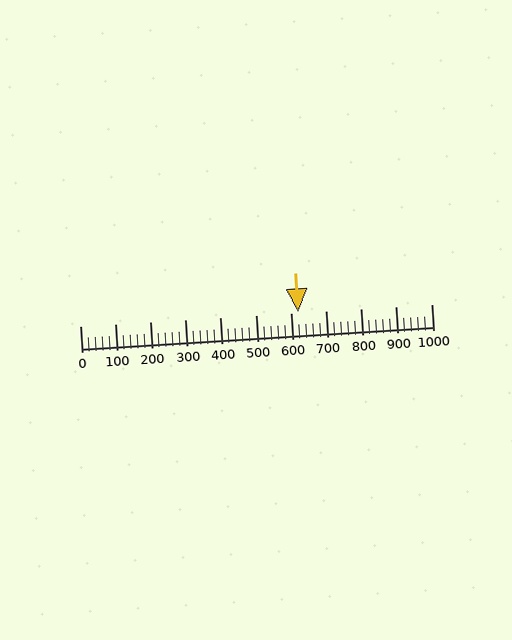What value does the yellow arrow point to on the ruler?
The yellow arrow points to approximately 620.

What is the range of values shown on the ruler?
The ruler shows values from 0 to 1000.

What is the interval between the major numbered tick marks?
The major tick marks are spaced 100 units apart.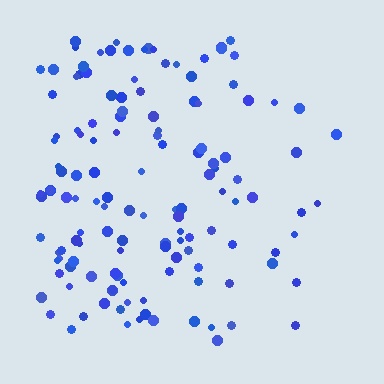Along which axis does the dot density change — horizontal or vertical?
Horizontal.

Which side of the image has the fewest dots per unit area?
The right.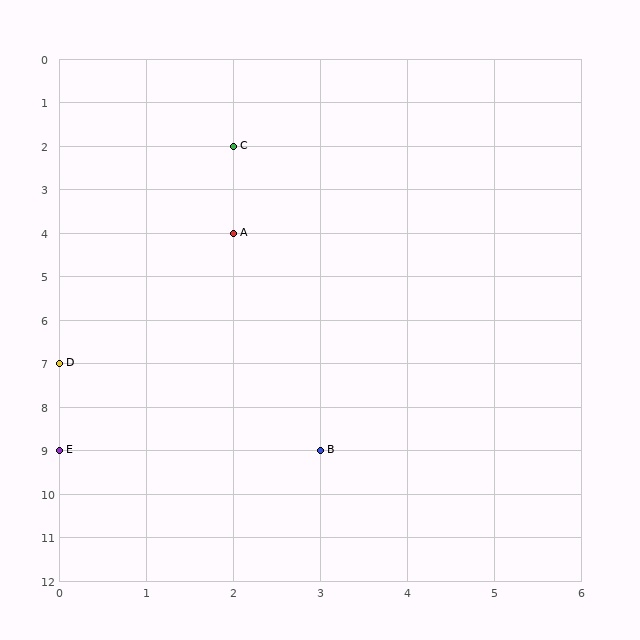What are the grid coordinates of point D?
Point D is at grid coordinates (0, 7).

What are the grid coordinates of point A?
Point A is at grid coordinates (2, 4).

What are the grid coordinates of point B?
Point B is at grid coordinates (3, 9).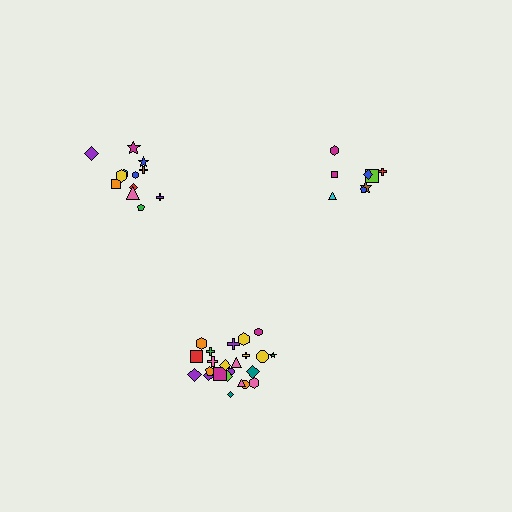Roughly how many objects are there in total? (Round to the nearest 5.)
Roughly 45 objects in total.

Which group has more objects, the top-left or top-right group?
The top-left group.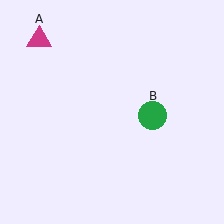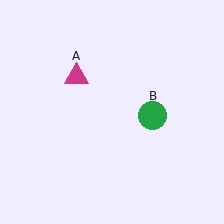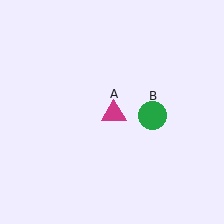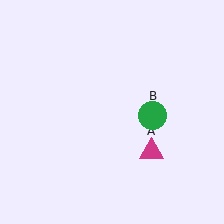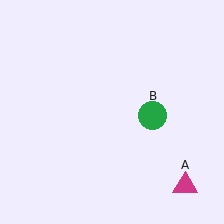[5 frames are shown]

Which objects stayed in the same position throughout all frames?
Green circle (object B) remained stationary.